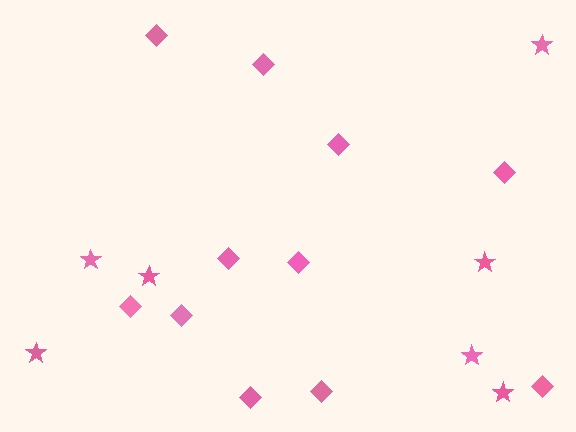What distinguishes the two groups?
There are 2 groups: one group of diamonds (11) and one group of stars (7).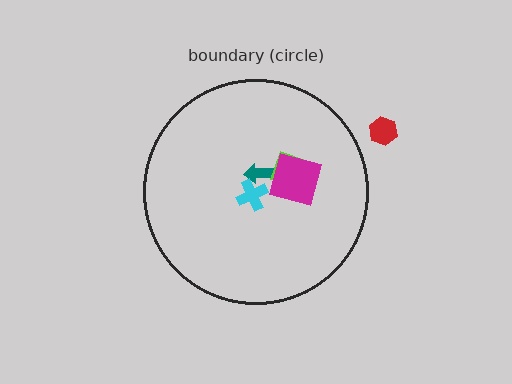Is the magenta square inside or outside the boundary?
Inside.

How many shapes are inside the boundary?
4 inside, 1 outside.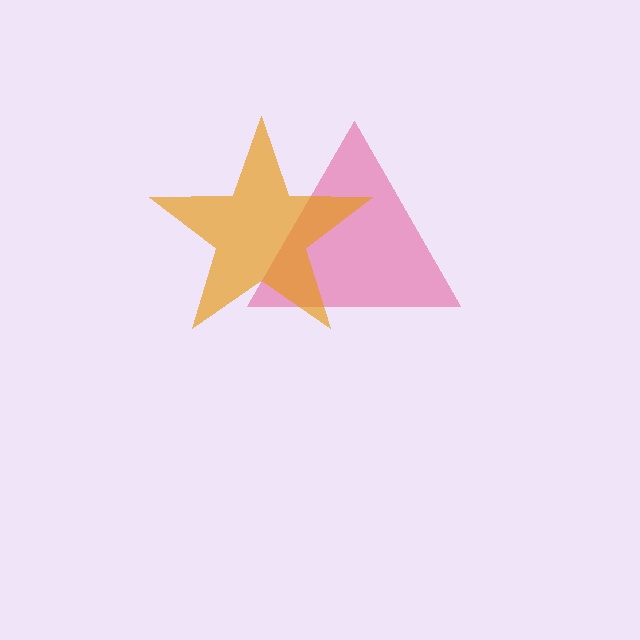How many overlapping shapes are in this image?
There are 2 overlapping shapes in the image.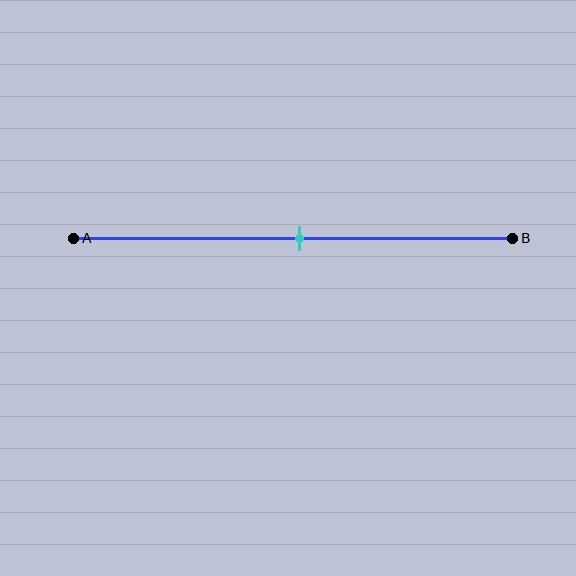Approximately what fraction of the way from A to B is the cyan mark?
The cyan mark is approximately 50% of the way from A to B.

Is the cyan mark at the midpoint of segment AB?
Yes, the mark is approximately at the midpoint.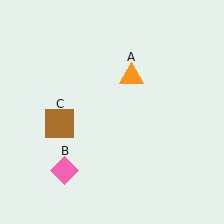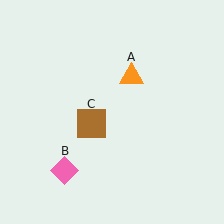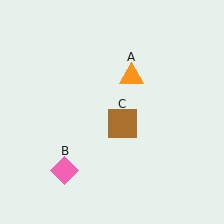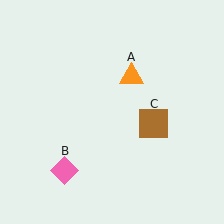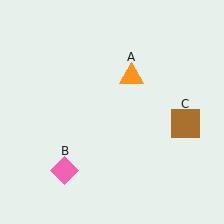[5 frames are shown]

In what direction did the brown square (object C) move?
The brown square (object C) moved right.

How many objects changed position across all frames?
1 object changed position: brown square (object C).